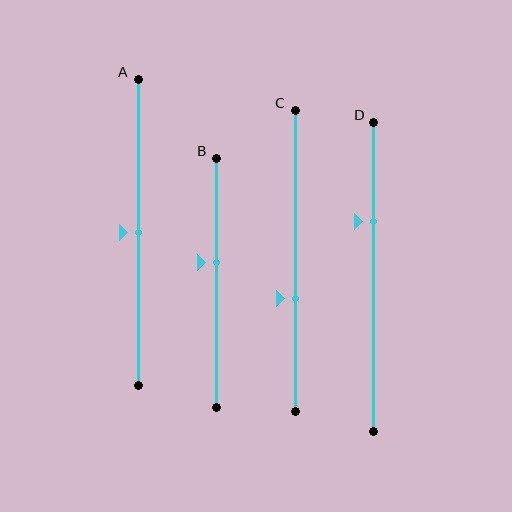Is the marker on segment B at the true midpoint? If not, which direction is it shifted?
No, the marker on segment B is shifted upward by about 8% of the segment length.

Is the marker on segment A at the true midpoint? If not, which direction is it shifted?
Yes, the marker on segment A is at the true midpoint.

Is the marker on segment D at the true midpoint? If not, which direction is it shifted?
No, the marker on segment D is shifted upward by about 18% of the segment length.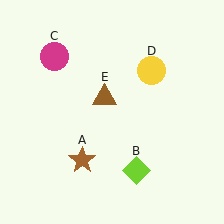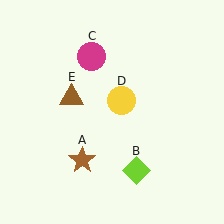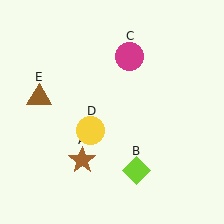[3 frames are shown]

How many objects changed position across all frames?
3 objects changed position: magenta circle (object C), yellow circle (object D), brown triangle (object E).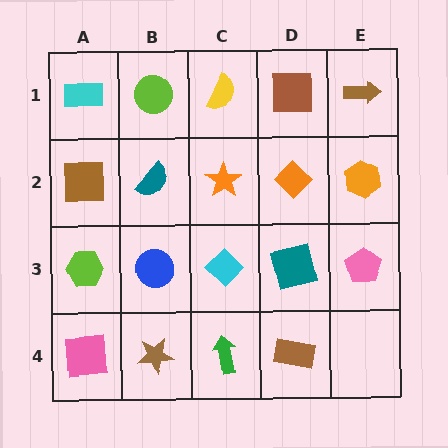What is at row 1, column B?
A lime circle.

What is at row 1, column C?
A yellow semicircle.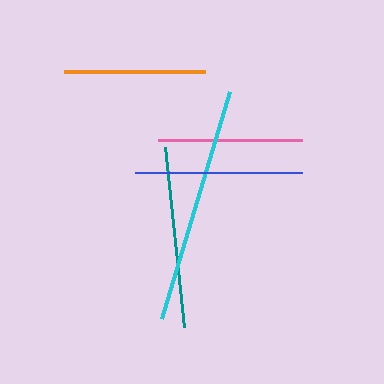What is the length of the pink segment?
The pink segment is approximately 144 pixels long.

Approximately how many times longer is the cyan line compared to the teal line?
The cyan line is approximately 1.3 times the length of the teal line.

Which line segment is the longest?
The cyan line is the longest at approximately 237 pixels.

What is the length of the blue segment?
The blue segment is approximately 167 pixels long.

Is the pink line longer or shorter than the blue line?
The blue line is longer than the pink line.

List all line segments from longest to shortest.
From longest to shortest: cyan, teal, blue, pink, orange.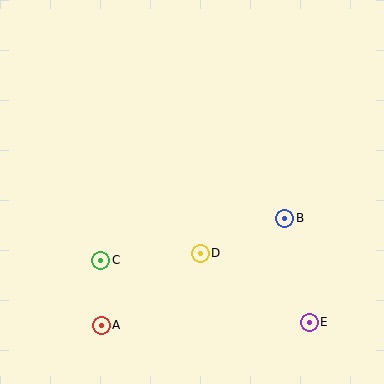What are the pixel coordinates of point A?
Point A is at (101, 325).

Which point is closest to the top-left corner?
Point C is closest to the top-left corner.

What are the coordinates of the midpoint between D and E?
The midpoint between D and E is at (255, 288).